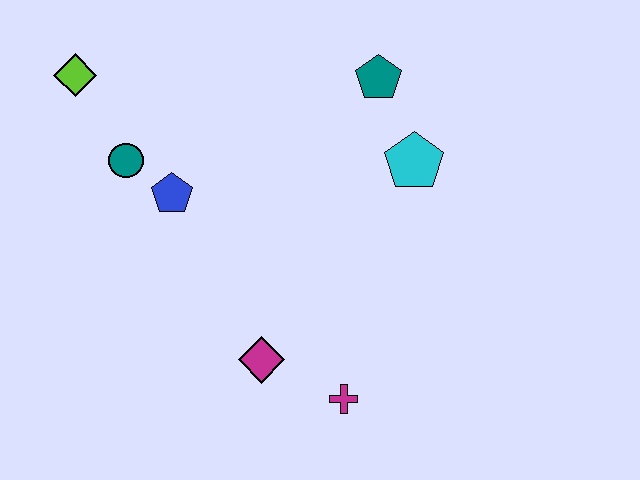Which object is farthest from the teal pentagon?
The magenta cross is farthest from the teal pentagon.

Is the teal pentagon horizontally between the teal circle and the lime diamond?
No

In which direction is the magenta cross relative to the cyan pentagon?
The magenta cross is below the cyan pentagon.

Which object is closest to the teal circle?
The blue pentagon is closest to the teal circle.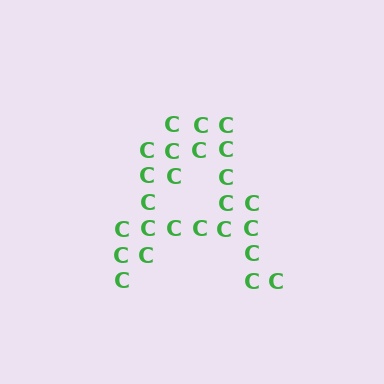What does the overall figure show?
The overall figure shows the letter A.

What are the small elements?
The small elements are letter C's.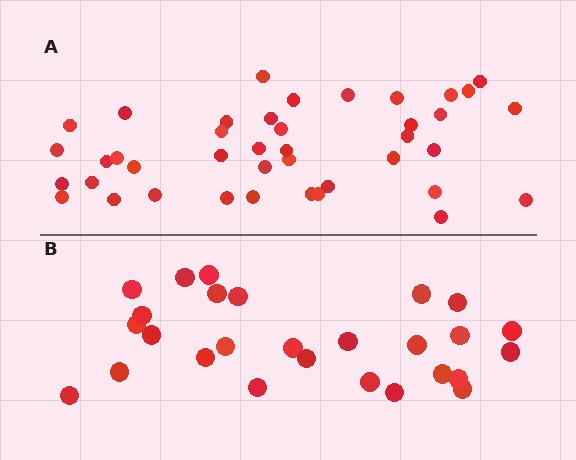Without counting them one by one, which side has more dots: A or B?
Region A (the top region) has more dots.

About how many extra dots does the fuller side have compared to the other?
Region A has approximately 15 more dots than region B.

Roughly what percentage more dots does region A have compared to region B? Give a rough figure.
About 50% more.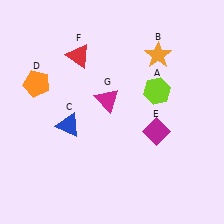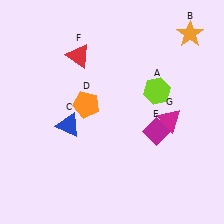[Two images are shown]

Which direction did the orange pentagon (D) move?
The orange pentagon (D) moved right.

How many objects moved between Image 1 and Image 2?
3 objects moved between the two images.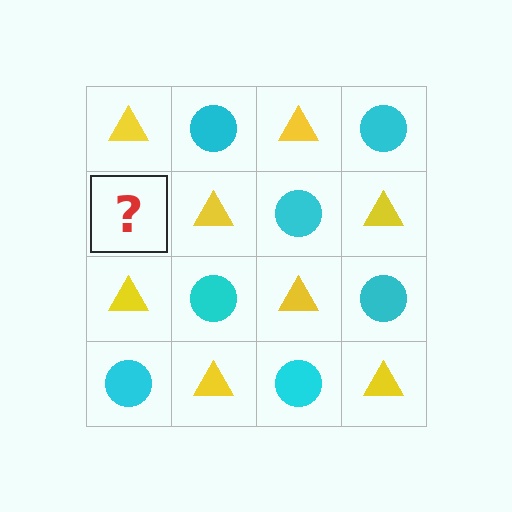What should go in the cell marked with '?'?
The missing cell should contain a cyan circle.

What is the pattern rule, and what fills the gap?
The rule is that it alternates yellow triangle and cyan circle in a checkerboard pattern. The gap should be filled with a cyan circle.